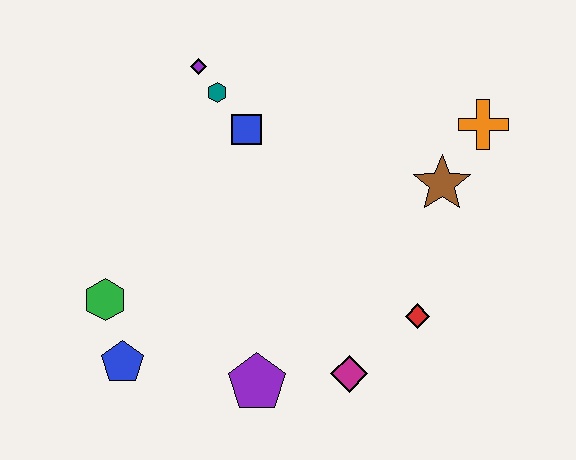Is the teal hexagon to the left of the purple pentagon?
Yes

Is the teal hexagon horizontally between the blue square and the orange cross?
No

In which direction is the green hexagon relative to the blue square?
The green hexagon is below the blue square.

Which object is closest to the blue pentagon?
The green hexagon is closest to the blue pentagon.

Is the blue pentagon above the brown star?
No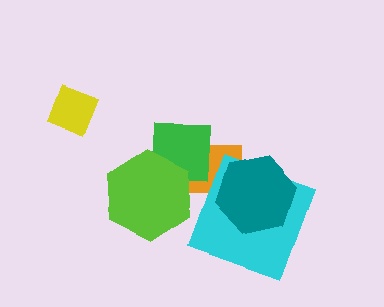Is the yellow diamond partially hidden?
No, no other shape covers it.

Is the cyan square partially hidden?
Yes, it is partially covered by another shape.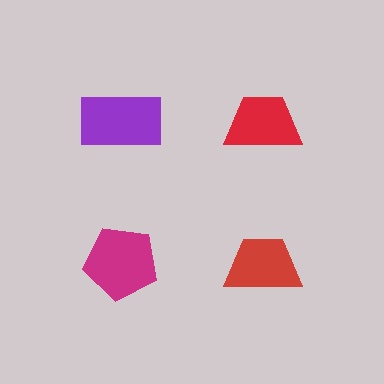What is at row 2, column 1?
A magenta pentagon.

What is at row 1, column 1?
A purple rectangle.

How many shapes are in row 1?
2 shapes.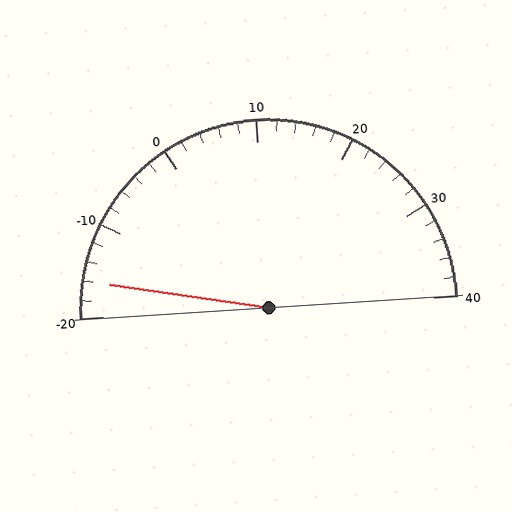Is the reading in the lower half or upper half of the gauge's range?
The reading is in the lower half of the range (-20 to 40).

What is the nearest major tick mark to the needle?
The nearest major tick mark is -20.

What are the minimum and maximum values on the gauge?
The gauge ranges from -20 to 40.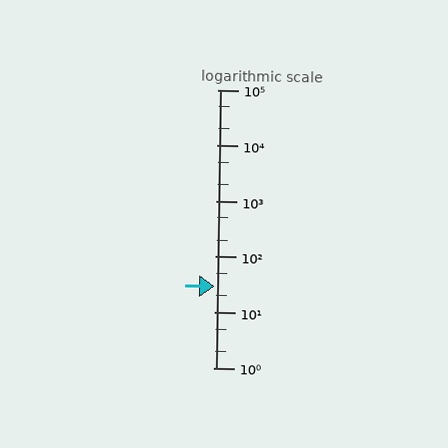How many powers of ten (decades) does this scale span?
The scale spans 5 decades, from 1 to 100000.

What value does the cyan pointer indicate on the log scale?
The pointer indicates approximately 29.